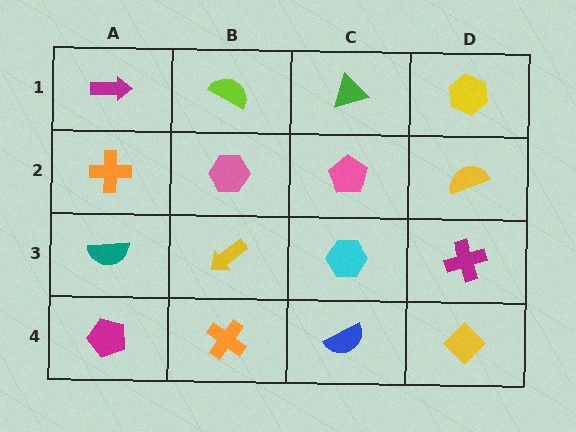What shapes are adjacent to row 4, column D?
A magenta cross (row 3, column D), a blue semicircle (row 4, column C).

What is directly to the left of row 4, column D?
A blue semicircle.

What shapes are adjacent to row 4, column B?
A yellow arrow (row 3, column B), a magenta pentagon (row 4, column A), a blue semicircle (row 4, column C).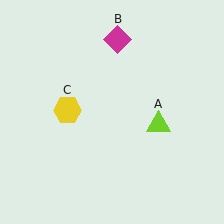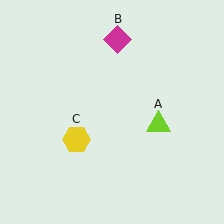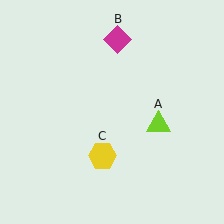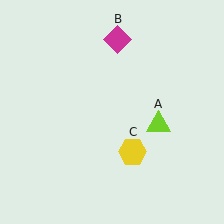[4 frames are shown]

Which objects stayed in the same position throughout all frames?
Lime triangle (object A) and magenta diamond (object B) remained stationary.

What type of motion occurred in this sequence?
The yellow hexagon (object C) rotated counterclockwise around the center of the scene.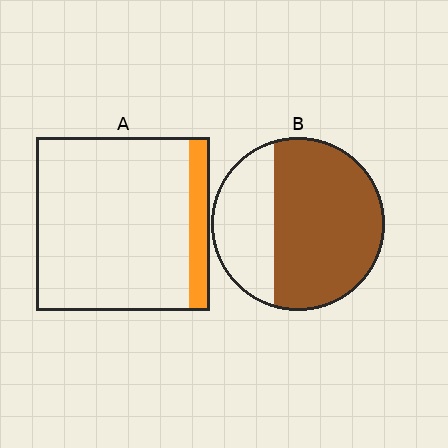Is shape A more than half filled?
No.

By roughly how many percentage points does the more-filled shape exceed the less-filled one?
By roughly 55 percentage points (B over A).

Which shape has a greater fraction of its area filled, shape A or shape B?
Shape B.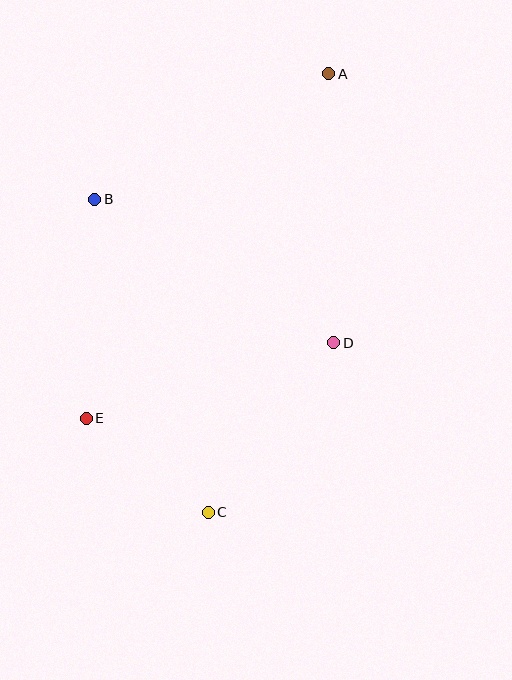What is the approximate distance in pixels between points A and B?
The distance between A and B is approximately 265 pixels.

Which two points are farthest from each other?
Points A and C are farthest from each other.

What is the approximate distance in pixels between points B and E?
The distance between B and E is approximately 219 pixels.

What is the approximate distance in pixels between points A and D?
The distance between A and D is approximately 269 pixels.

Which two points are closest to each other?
Points C and E are closest to each other.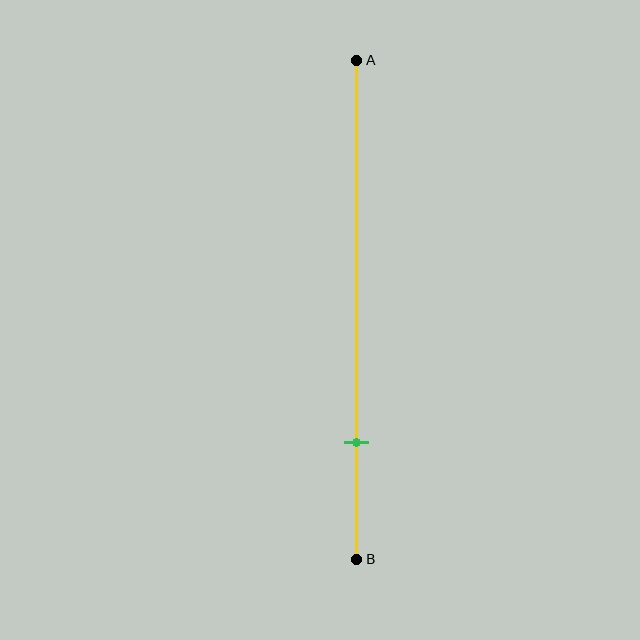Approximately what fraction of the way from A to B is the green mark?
The green mark is approximately 75% of the way from A to B.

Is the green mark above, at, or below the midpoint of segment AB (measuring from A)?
The green mark is below the midpoint of segment AB.